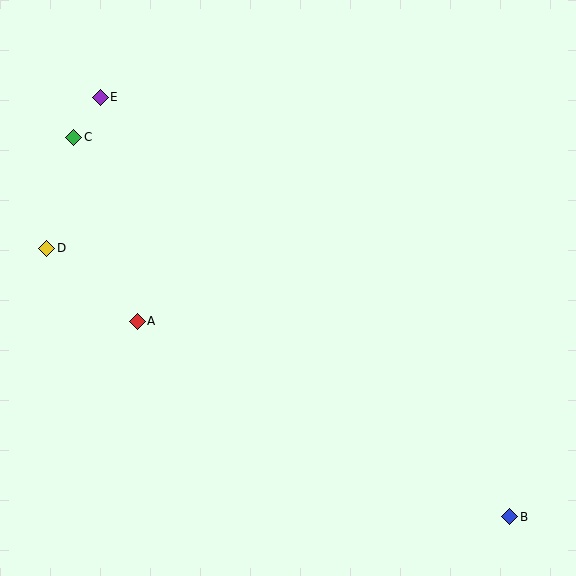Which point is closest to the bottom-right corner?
Point B is closest to the bottom-right corner.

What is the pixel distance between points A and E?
The distance between A and E is 227 pixels.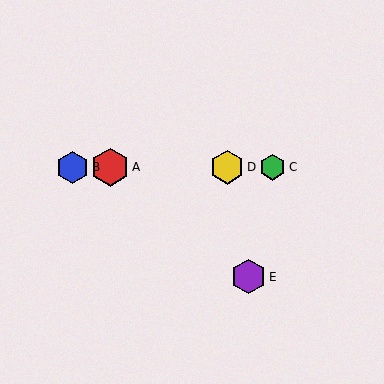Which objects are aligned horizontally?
Objects A, B, C, D are aligned horizontally.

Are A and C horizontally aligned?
Yes, both are at y≈167.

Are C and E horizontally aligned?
No, C is at y≈167 and E is at y≈277.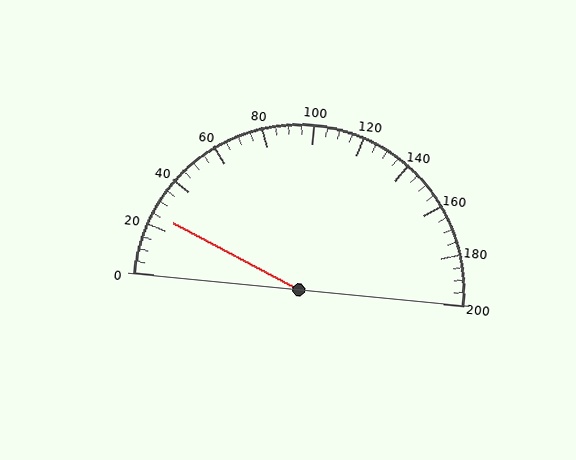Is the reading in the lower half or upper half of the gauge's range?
The reading is in the lower half of the range (0 to 200).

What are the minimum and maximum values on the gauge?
The gauge ranges from 0 to 200.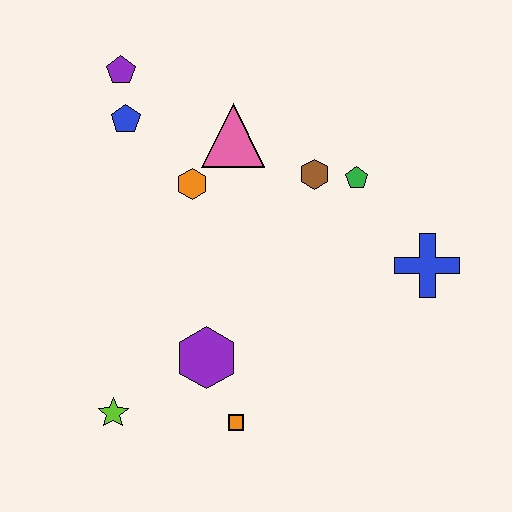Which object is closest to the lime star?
The purple hexagon is closest to the lime star.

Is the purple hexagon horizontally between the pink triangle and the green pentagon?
No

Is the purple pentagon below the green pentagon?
No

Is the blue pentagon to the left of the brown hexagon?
Yes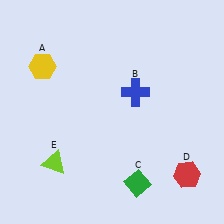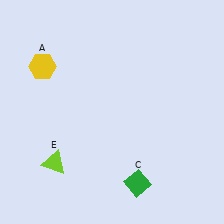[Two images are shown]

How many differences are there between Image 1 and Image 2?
There are 2 differences between the two images.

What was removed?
The red hexagon (D), the blue cross (B) were removed in Image 2.